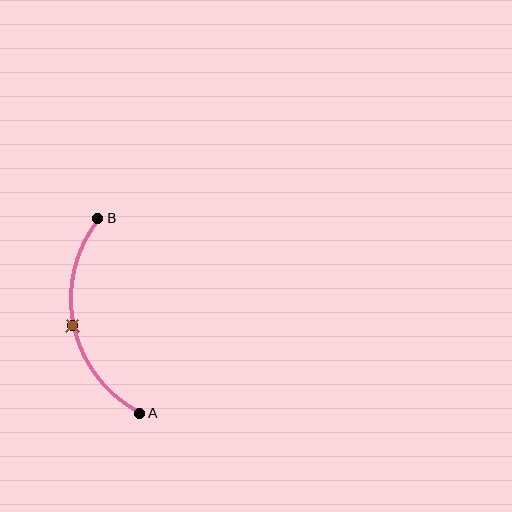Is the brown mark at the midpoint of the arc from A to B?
Yes. The brown mark lies on the arc at equal arc-length from both A and B — it is the arc midpoint.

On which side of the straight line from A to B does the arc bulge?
The arc bulges to the left of the straight line connecting A and B.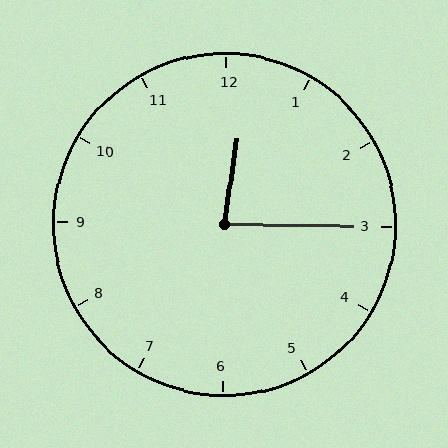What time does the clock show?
12:15.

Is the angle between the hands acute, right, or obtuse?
It is acute.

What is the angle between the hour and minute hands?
Approximately 82 degrees.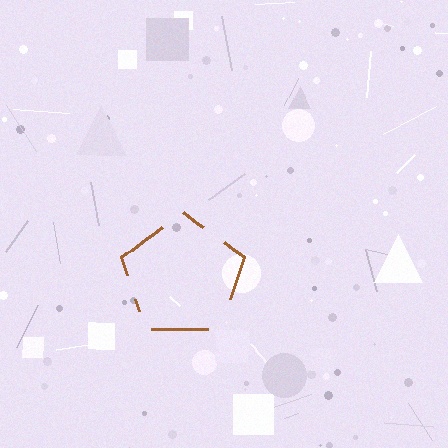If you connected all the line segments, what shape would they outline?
They would outline a pentagon.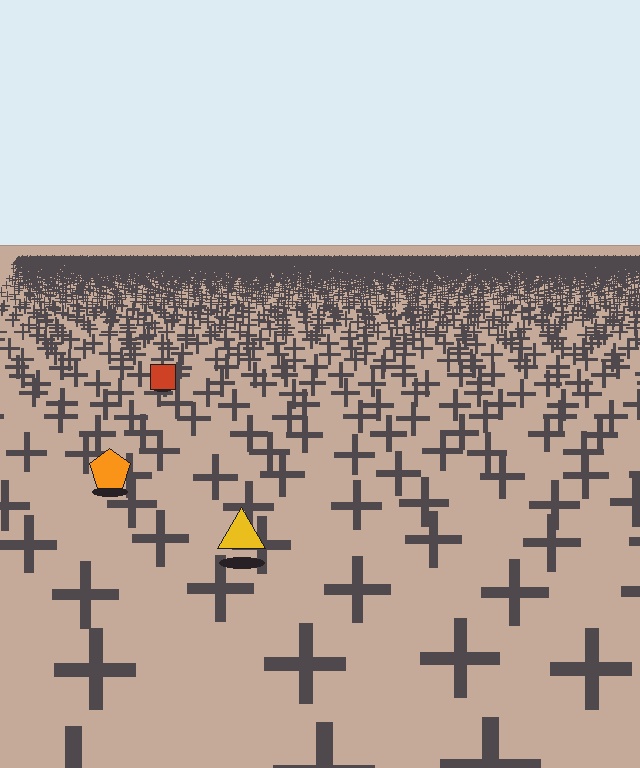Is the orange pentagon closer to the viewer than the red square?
Yes. The orange pentagon is closer — you can tell from the texture gradient: the ground texture is coarser near it.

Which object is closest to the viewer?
The yellow triangle is closest. The texture marks near it are larger and more spread out.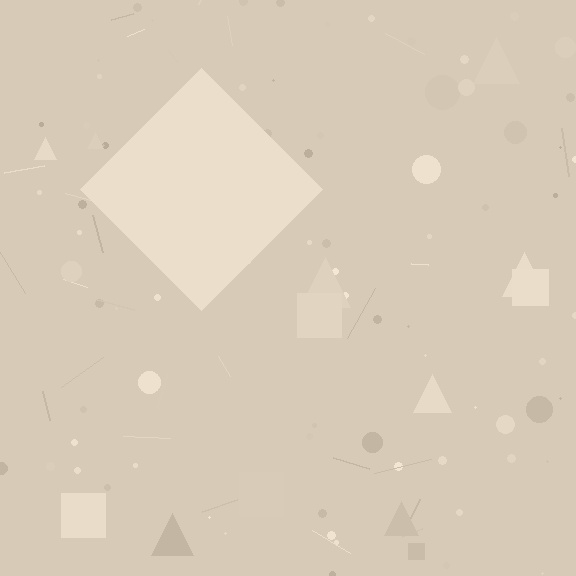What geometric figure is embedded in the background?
A diamond is embedded in the background.